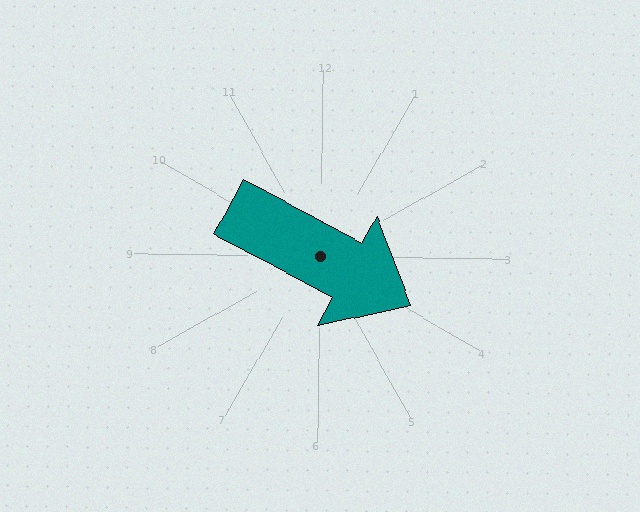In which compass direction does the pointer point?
Southeast.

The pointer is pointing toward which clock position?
Roughly 4 o'clock.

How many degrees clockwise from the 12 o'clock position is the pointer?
Approximately 118 degrees.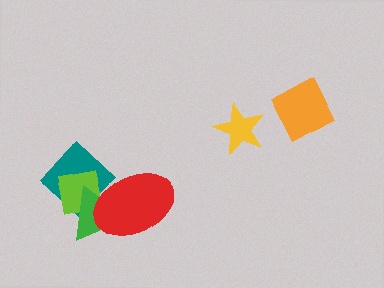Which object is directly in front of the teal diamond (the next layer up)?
The lime square is directly in front of the teal diamond.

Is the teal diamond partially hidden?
Yes, it is partially covered by another shape.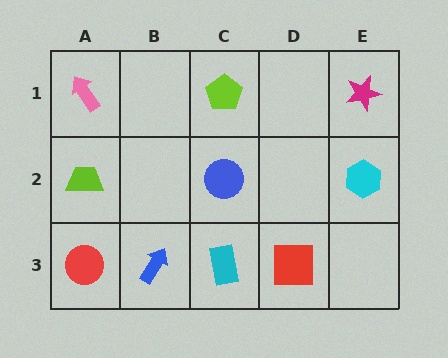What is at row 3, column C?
A cyan rectangle.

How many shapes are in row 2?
3 shapes.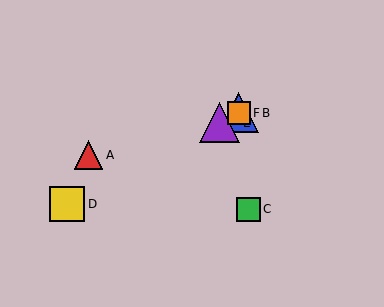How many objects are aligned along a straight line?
4 objects (B, D, E, F) are aligned along a straight line.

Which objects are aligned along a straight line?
Objects B, D, E, F are aligned along a straight line.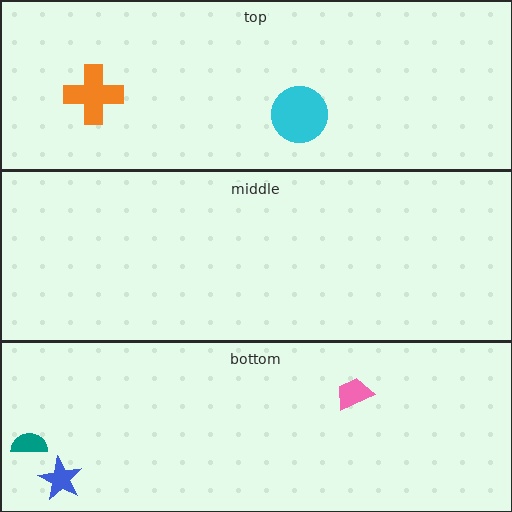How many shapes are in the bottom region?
3.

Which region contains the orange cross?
The top region.